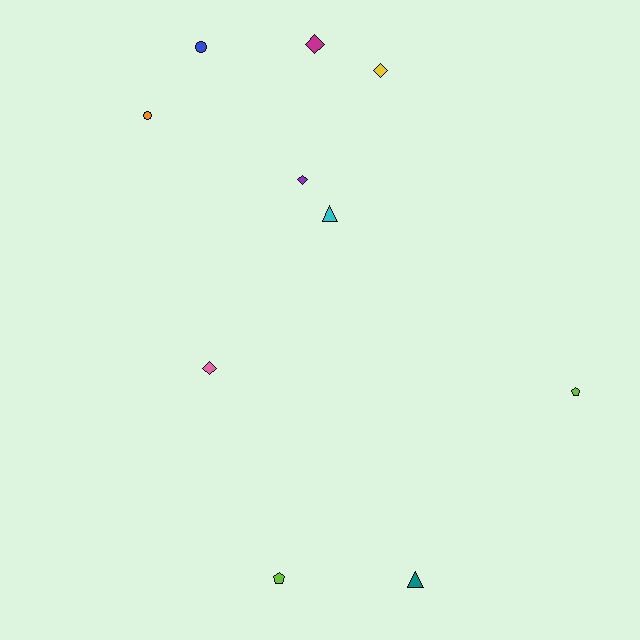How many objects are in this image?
There are 10 objects.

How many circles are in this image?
There are 2 circles.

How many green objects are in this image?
There are no green objects.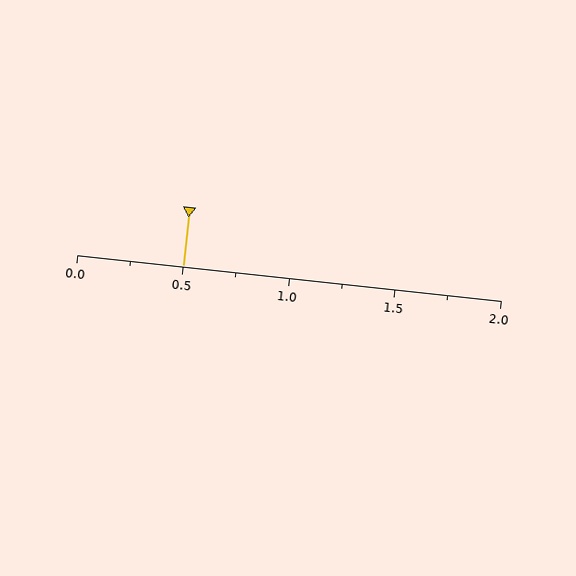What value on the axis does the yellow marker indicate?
The marker indicates approximately 0.5.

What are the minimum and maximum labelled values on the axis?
The axis runs from 0.0 to 2.0.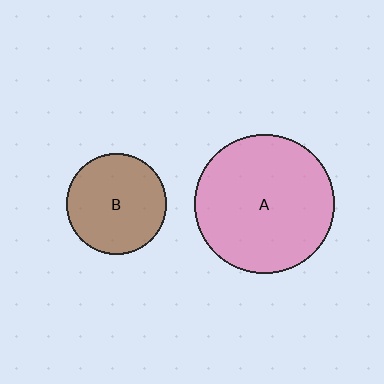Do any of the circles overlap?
No, none of the circles overlap.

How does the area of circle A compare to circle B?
Approximately 1.9 times.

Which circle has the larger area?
Circle A (pink).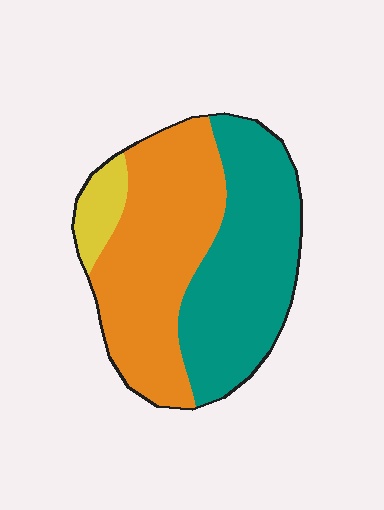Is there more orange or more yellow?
Orange.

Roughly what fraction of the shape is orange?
Orange takes up about one half (1/2) of the shape.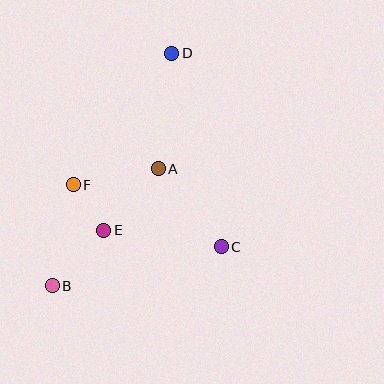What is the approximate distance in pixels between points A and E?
The distance between A and E is approximately 82 pixels.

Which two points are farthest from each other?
Points B and D are farthest from each other.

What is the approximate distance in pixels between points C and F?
The distance between C and F is approximately 161 pixels.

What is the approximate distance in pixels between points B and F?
The distance between B and F is approximately 103 pixels.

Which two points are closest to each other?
Points E and F are closest to each other.